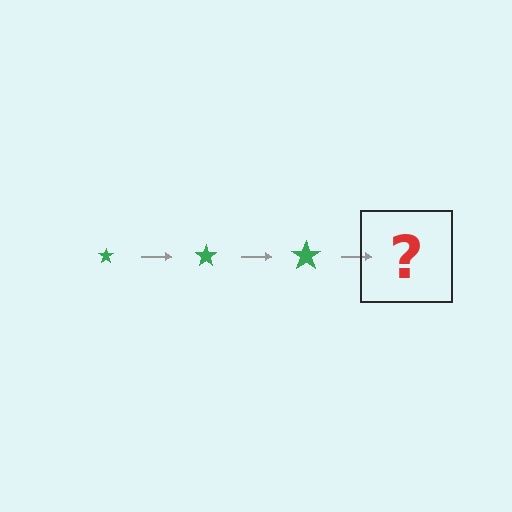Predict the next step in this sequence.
The next step is a green star, larger than the previous one.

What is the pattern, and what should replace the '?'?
The pattern is that the star gets progressively larger each step. The '?' should be a green star, larger than the previous one.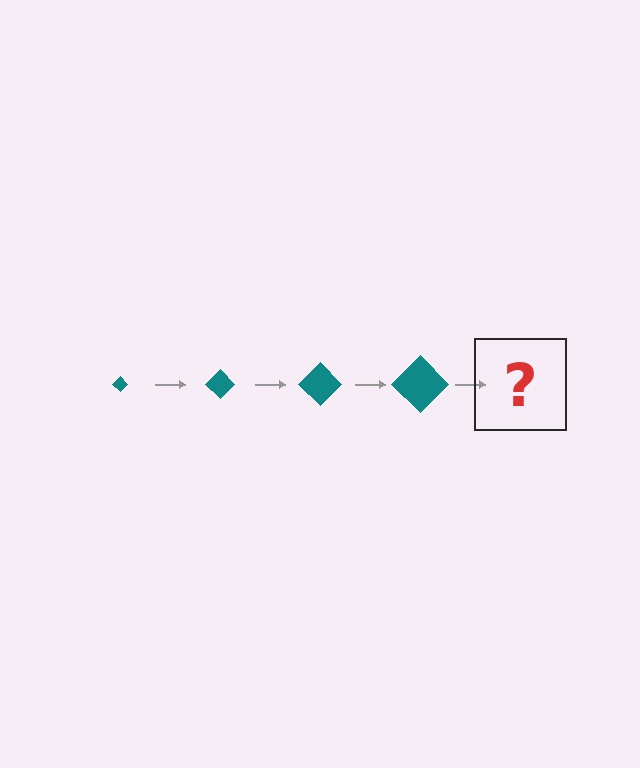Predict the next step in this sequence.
The next step is a teal diamond, larger than the previous one.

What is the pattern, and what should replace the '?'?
The pattern is that the diamond gets progressively larger each step. The '?' should be a teal diamond, larger than the previous one.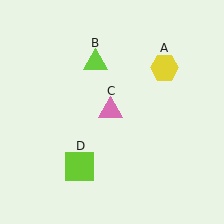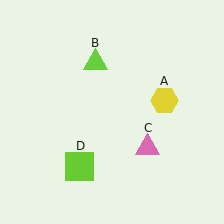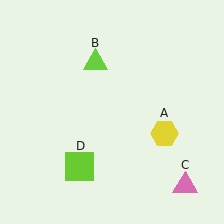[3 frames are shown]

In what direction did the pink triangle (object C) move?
The pink triangle (object C) moved down and to the right.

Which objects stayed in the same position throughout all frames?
Lime triangle (object B) and lime square (object D) remained stationary.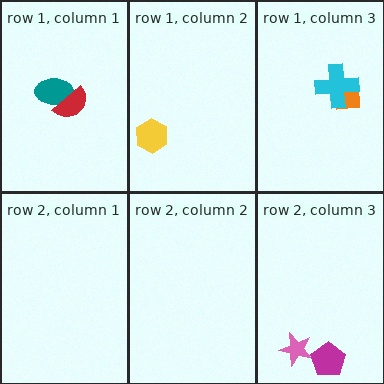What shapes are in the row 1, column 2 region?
The yellow hexagon.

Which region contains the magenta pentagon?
The row 2, column 3 region.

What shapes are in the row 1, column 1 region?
The teal ellipse, the red semicircle.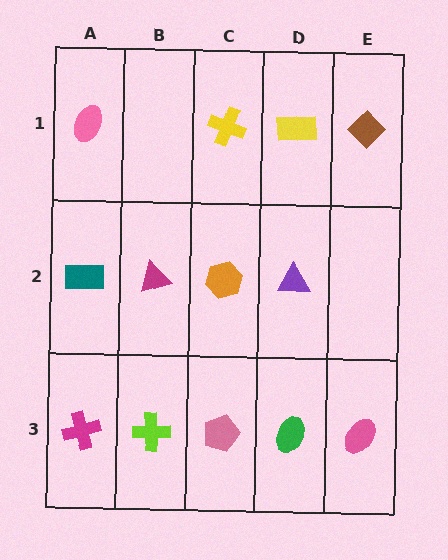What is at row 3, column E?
A pink ellipse.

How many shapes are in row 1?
4 shapes.